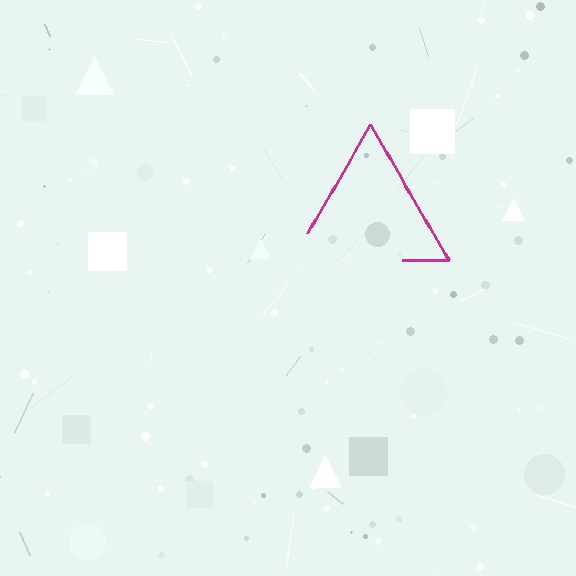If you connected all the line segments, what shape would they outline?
They would outline a triangle.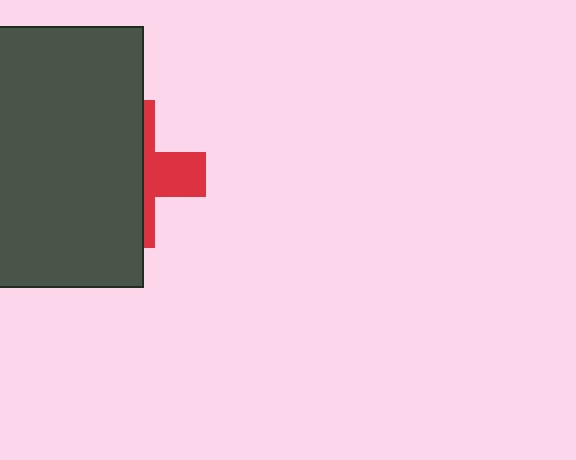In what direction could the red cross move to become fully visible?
The red cross could move right. That would shift it out from behind the dark gray rectangle entirely.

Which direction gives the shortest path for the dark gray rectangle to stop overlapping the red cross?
Moving left gives the shortest separation.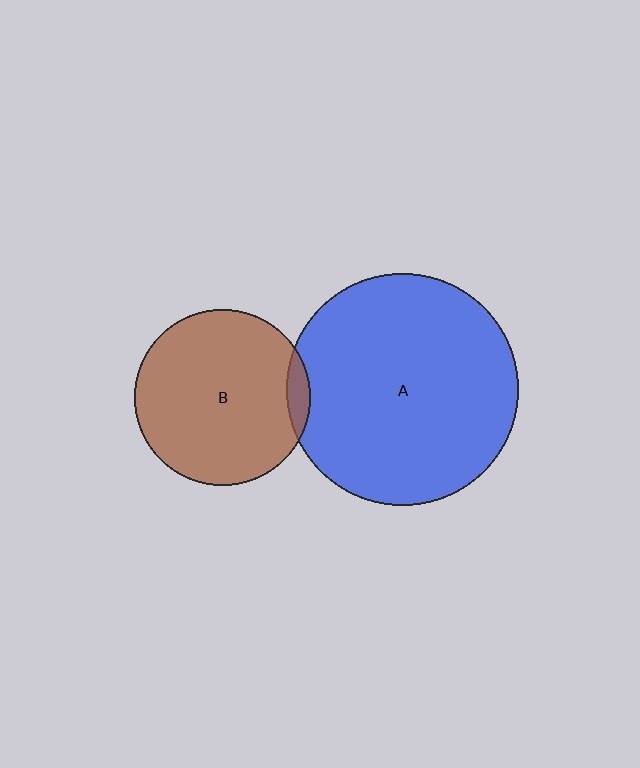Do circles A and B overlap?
Yes.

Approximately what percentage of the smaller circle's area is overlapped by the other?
Approximately 5%.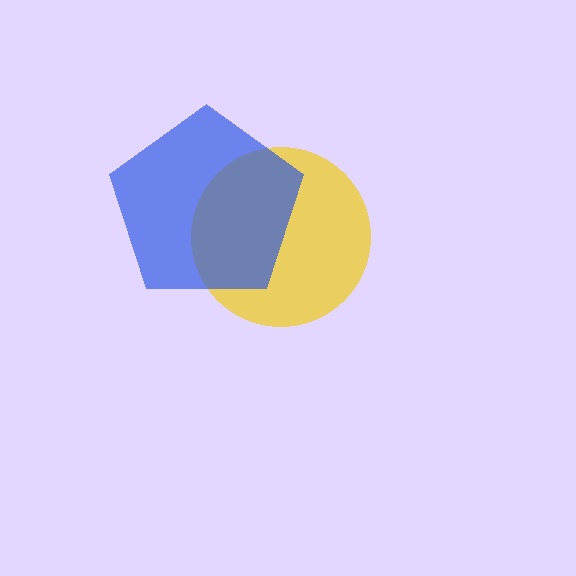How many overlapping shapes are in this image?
There are 2 overlapping shapes in the image.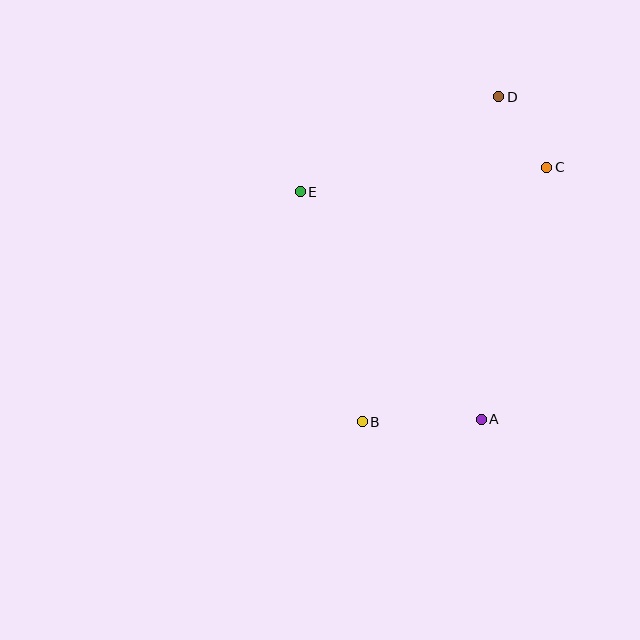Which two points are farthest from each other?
Points B and D are farthest from each other.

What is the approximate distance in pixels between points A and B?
The distance between A and B is approximately 119 pixels.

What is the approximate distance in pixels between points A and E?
The distance between A and E is approximately 290 pixels.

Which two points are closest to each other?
Points C and D are closest to each other.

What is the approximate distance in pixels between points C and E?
The distance between C and E is approximately 248 pixels.